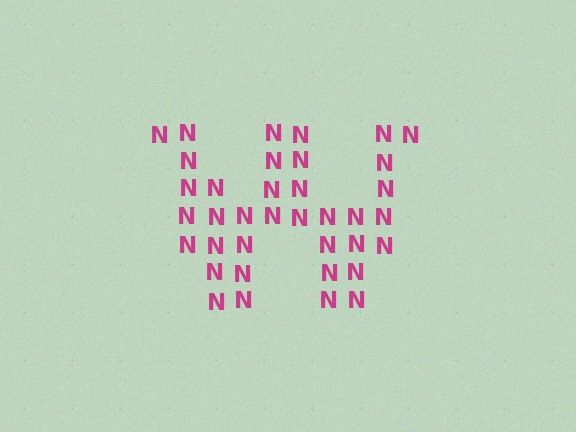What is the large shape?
The large shape is the letter W.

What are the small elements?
The small elements are letter N's.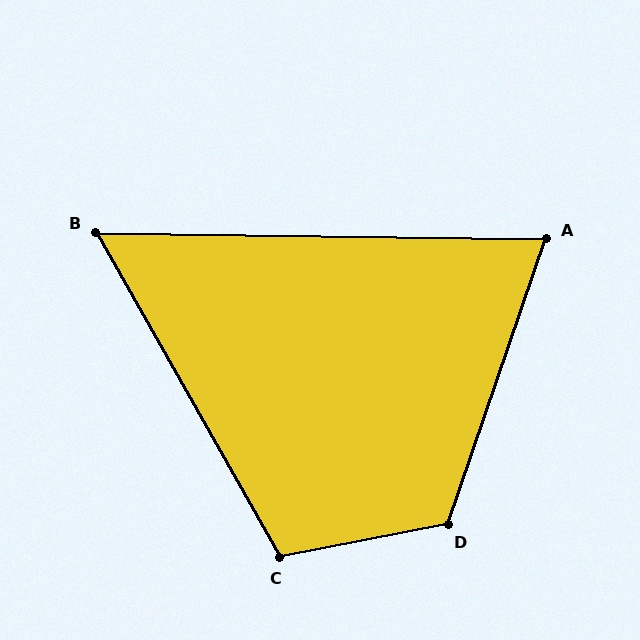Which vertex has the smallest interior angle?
B, at approximately 60 degrees.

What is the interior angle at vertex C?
Approximately 108 degrees (obtuse).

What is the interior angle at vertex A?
Approximately 72 degrees (acute).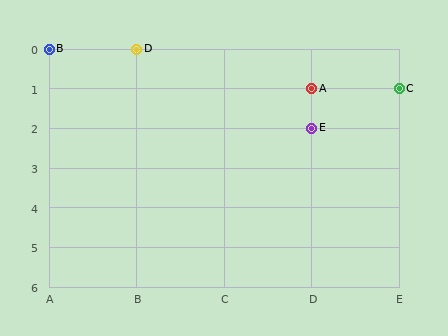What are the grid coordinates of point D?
Point D is at grid coordinates (B, 0).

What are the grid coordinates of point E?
Point E is at grid coordinates (D, 2).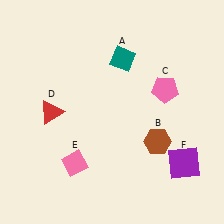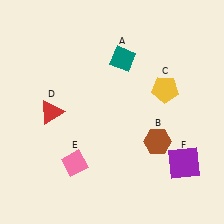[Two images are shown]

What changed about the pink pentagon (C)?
In Image 1, C is pink. In Image 2, it changed to yellow.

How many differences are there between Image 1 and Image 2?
There is 1 difference between the two images.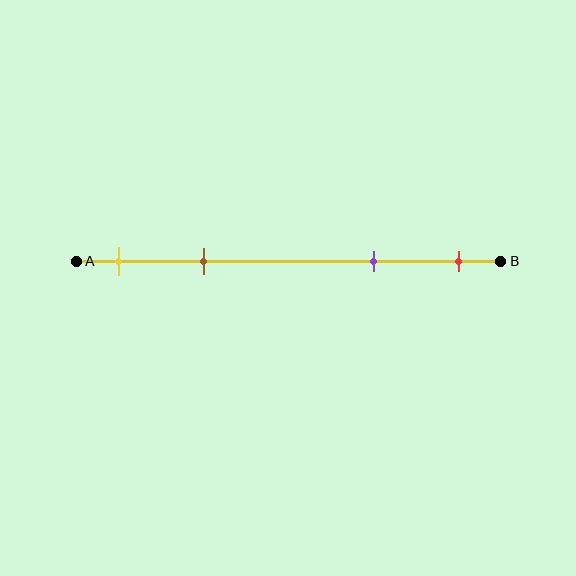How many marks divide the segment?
There are 4 marks dividing the segment.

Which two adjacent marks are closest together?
The yellow and brown marks are the closest adjacent pair.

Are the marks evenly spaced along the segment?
No, the marks are not evenly spaced.